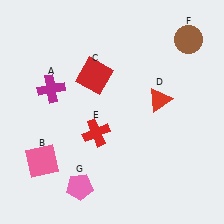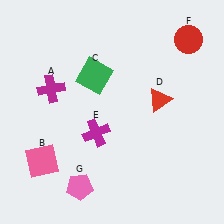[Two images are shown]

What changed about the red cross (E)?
In Image 1, E is red. In Image 2, it changed to magenta.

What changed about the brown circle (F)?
In Image 1, F is brown. In Image 2, it changed to red.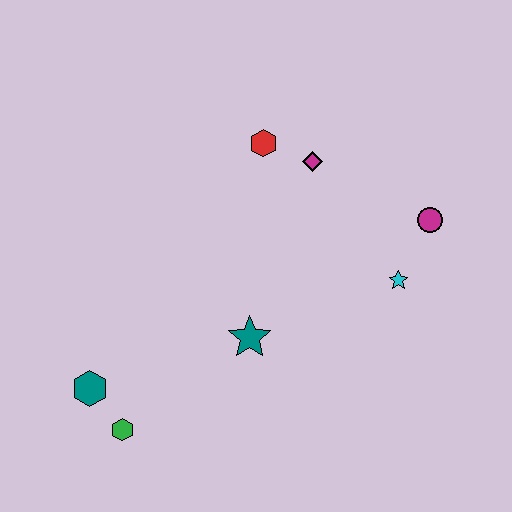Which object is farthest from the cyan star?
The teal hexagon is farthest from the cyan star.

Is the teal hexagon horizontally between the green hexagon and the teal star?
No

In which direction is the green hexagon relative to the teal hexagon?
The green hexagon is below the teal hexagon.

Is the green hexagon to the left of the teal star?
Yes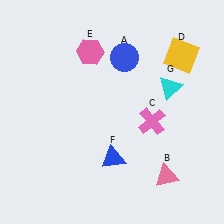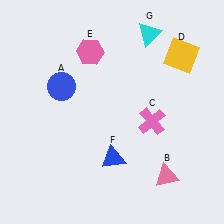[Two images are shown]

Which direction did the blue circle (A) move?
The blue circle (A) moved left.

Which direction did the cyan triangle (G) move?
The cyan triangle (G) moved up.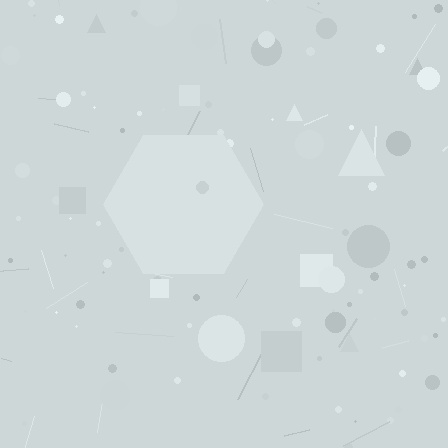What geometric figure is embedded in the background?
A hexagon is embedded in the background.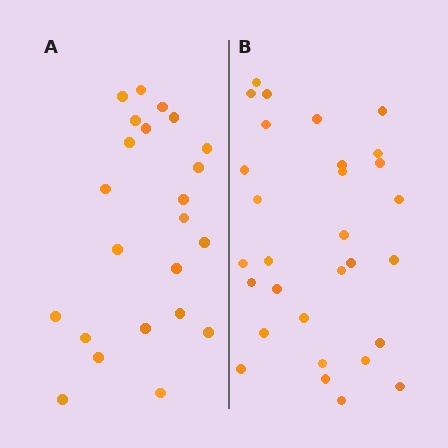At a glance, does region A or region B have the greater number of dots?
Region B (the right region) has more dots.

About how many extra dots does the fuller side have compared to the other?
Region B has roughly 8 or so more dots than region A.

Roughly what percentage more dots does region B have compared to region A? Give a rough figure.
About 30% more.